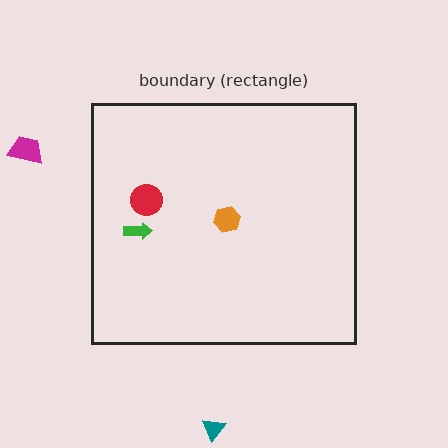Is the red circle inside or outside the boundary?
Inside.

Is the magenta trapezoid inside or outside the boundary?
Outside.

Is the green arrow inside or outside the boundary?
Inside.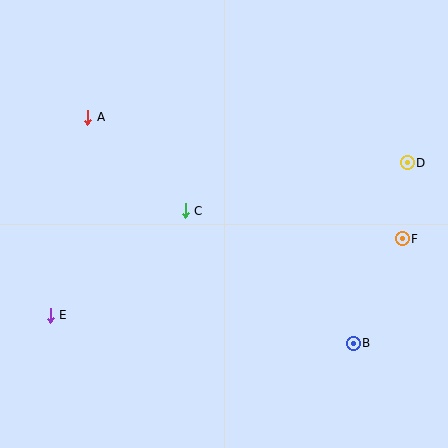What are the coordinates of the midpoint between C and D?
The midpoint between C and D is at (296, 187).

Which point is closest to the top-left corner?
Point A is closest to the top-left corner.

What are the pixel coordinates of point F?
Point F is at (402, 239).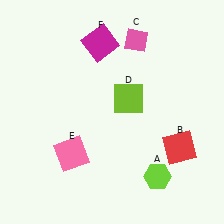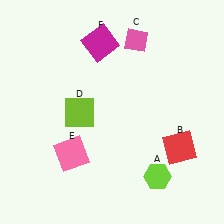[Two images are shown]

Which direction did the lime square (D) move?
The lime square (D) moved left.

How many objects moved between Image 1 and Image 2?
1 object moved between the two images.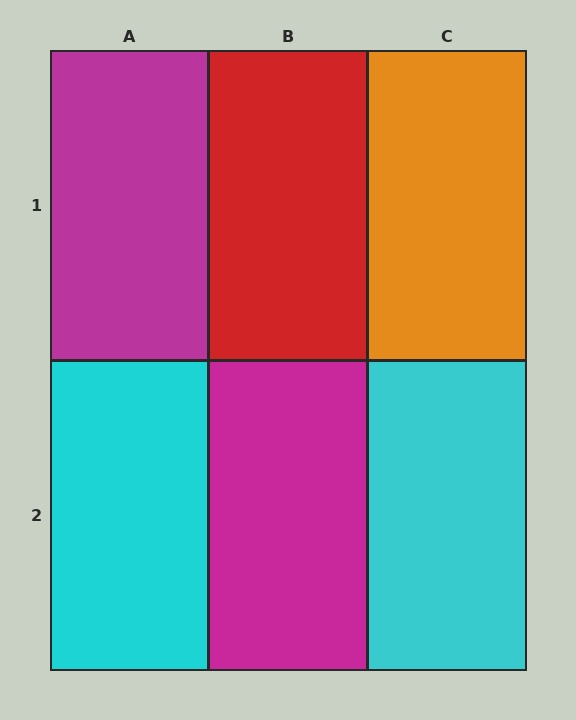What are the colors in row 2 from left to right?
Cyan, magenta, cyan.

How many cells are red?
1 cell is red.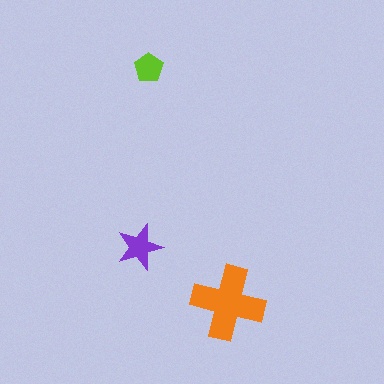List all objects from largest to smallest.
The orange cross, the purple star, the lime pentagon.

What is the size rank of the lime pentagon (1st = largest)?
3rd.